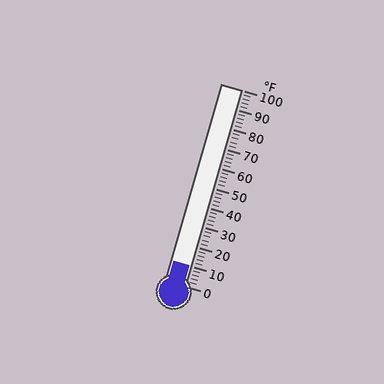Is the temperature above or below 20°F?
The temperature is below 20°F.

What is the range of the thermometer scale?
The thermometer scale ranges from 0°F to 100°F.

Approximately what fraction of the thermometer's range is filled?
The thermometer is filled to approximately 10% of its range.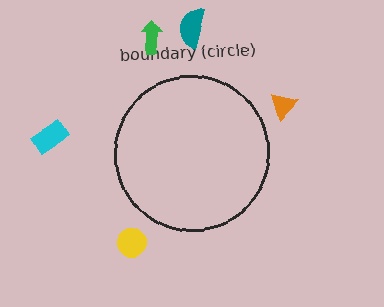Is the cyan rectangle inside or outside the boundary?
Outside.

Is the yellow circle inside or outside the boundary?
Outside.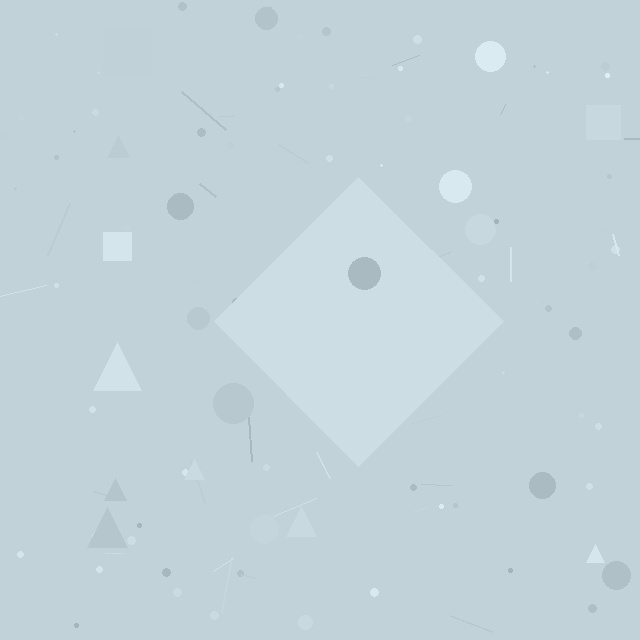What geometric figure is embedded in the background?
A diamond is embedded in the background.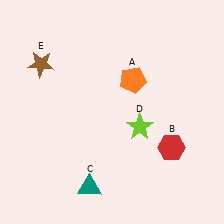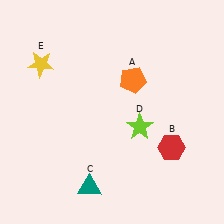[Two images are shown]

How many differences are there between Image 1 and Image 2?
There is 1 difference between the two images.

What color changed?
The star (E) changed from brown in Image 1 to yellow in Image 2.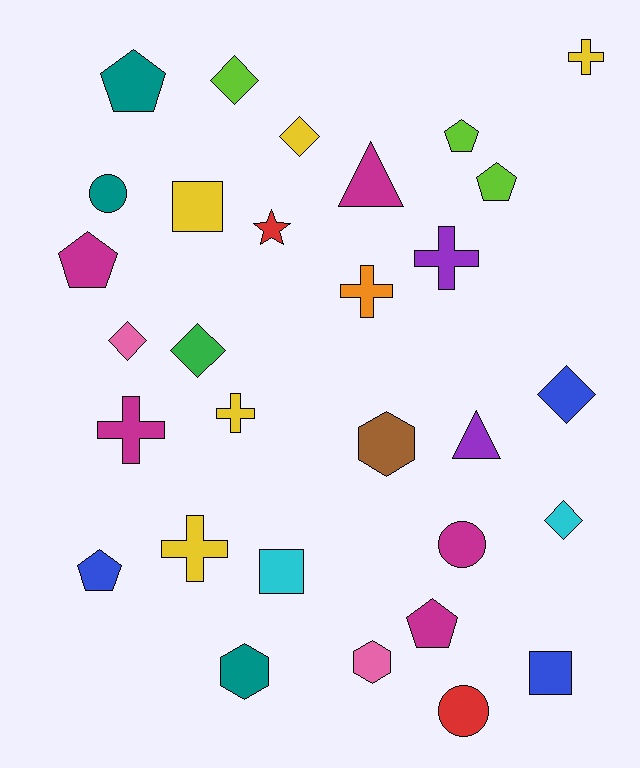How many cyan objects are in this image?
There are 2 cyan objects.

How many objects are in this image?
There are 30 objects.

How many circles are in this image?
There are 3 circles.